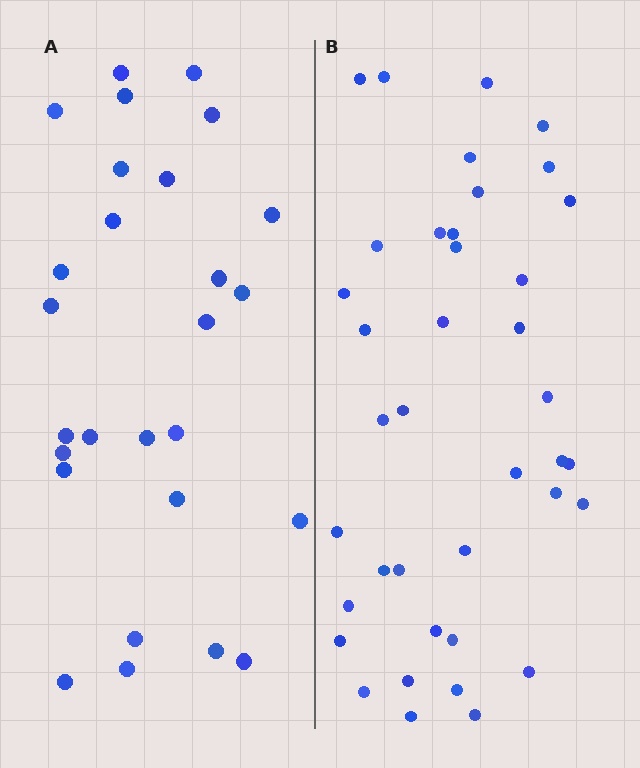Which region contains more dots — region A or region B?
Region B (the right region) has more dots.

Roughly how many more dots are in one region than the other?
Region B has roughly 12 or so more dots than region A.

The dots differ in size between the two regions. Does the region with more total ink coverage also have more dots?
No. Region A has more total ink coverage because its dots are larger, but region B actually contains more individual dots. Total area can be misleading — the number of items is what matters here.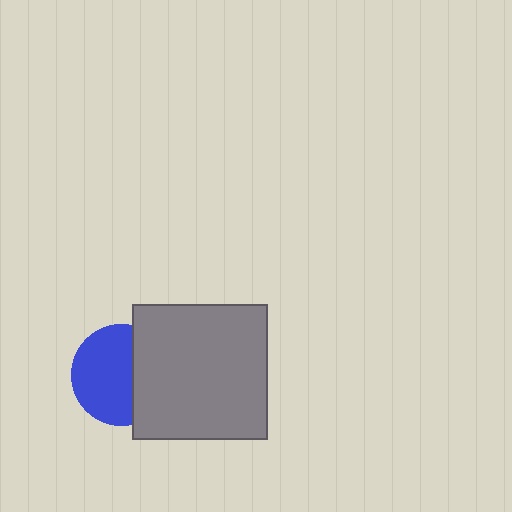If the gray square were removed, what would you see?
You would see the complete blue circle.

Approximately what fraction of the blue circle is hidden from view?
Roughly 37% of the blue circle is hidden behind the gray square.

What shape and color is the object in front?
The object in front is a gray square.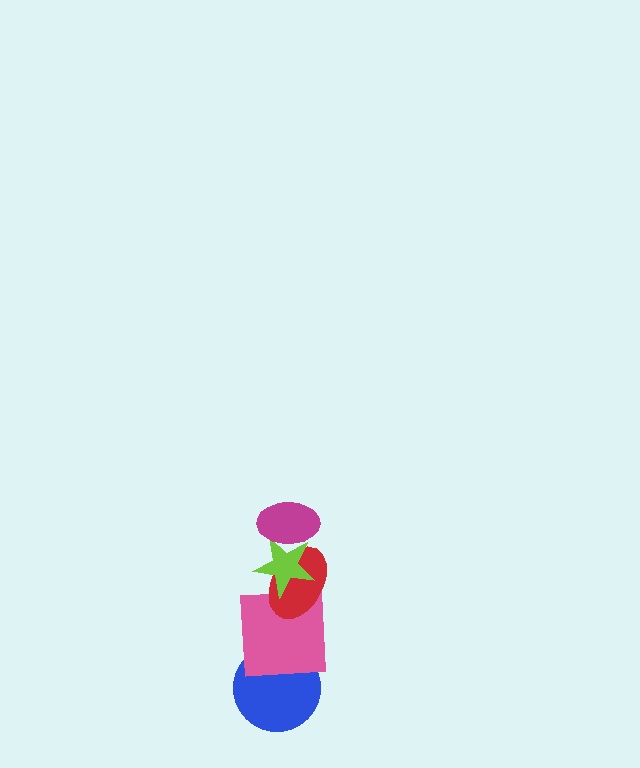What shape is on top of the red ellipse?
The lime star is on top of the red ellipse.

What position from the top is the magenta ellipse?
The magenta ellipse is 1st from the top.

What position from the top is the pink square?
The pink square is 4th from the top.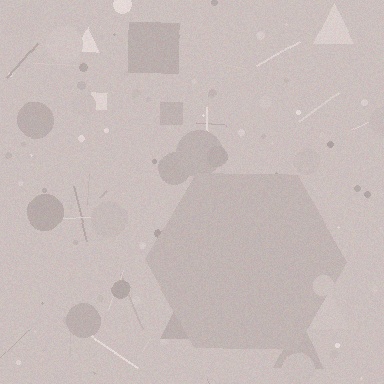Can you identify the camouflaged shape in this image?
The camouflaged shape is a hexagon.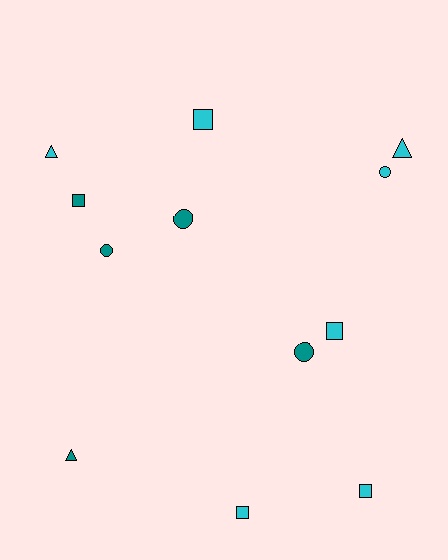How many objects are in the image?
There are 12 objects.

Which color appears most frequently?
Cyan, with 7 objects.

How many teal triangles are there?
There is 1 teal triangle.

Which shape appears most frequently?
Square, with 5 objects.